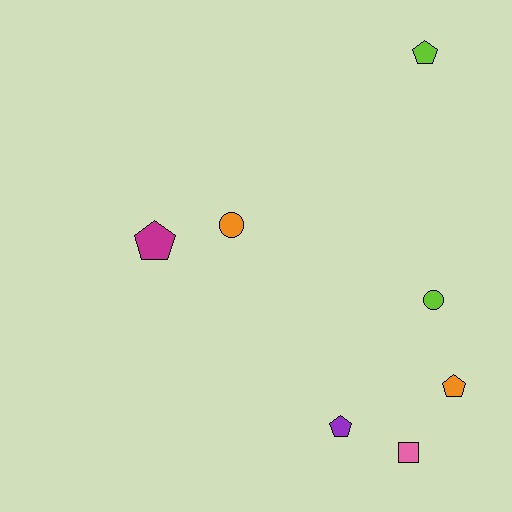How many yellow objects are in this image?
There are no yellow objects.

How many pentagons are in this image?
There are 4 pentagons.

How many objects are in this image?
There are 7 objects.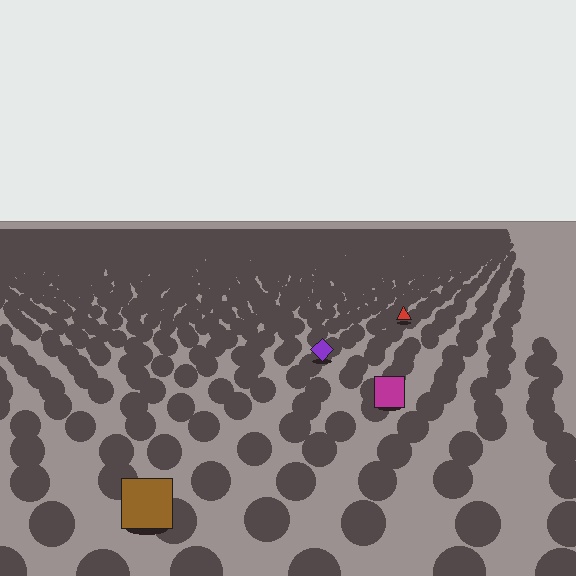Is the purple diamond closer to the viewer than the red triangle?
Yes. The purple diamond is closer — you can tell from the texture gradient: the ground texture is coarser near it.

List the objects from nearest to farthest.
From nearest to farthest: the brown square, the magenta square, the purple diamond, the red triangle.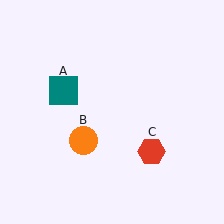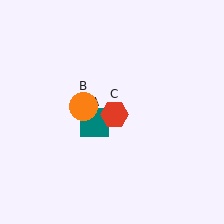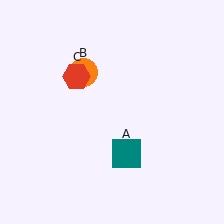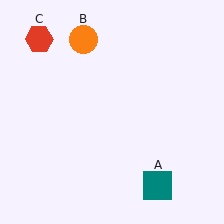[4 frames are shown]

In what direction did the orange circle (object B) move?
The orange circle (object B) moved up.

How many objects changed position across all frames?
3 objects changed position: teal square (object A), orange circle (object B), red hexagon (object C).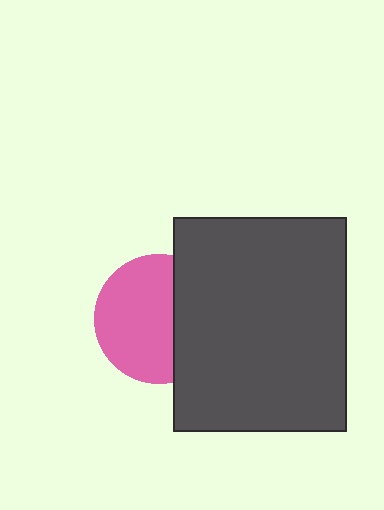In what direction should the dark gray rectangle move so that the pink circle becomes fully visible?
The dark gray rectangle should move right. That is the shortest direction to clear the overlap and leave the pink circle fully visible.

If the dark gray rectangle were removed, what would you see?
You would see the complete pink circle.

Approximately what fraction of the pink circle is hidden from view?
Roughly 36% of the pink circle is hidden behind the dark gray rectangle.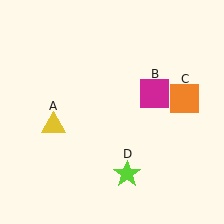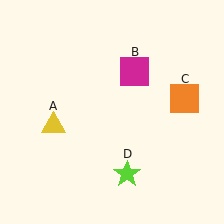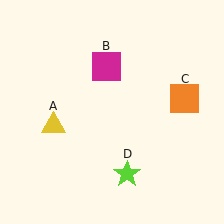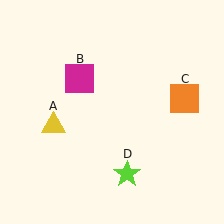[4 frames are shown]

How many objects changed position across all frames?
1 object changed position: magenta square (object B).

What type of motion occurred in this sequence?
The magenta square (object B) rotated counterclockwise around the center of the scene.